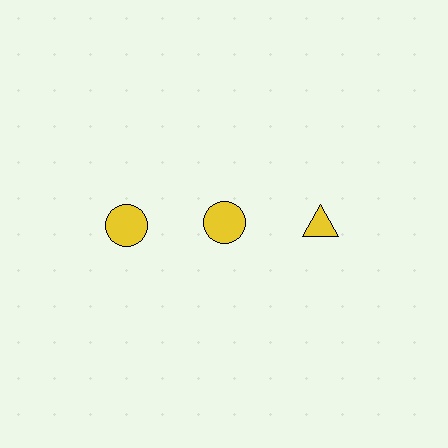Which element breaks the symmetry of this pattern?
The yellow triangle in the top row, center column breaks the symmetry. All other shapes are yellow circles.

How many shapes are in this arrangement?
There are 3 shapes arranged in a grid pattern.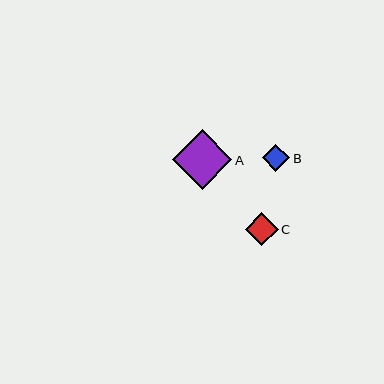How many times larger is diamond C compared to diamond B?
Diamond C is approximately 1.2 times the size of diamond B.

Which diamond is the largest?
Diamond A is the largest with a size of approximately 59 pixels.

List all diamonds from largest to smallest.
From largest to smallest: A, C, B.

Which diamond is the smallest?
Diamond B is the smallest with a size of approximately 27 pixels.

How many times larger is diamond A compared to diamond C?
Diamond A is approximately 1.8 times the size of diamond C.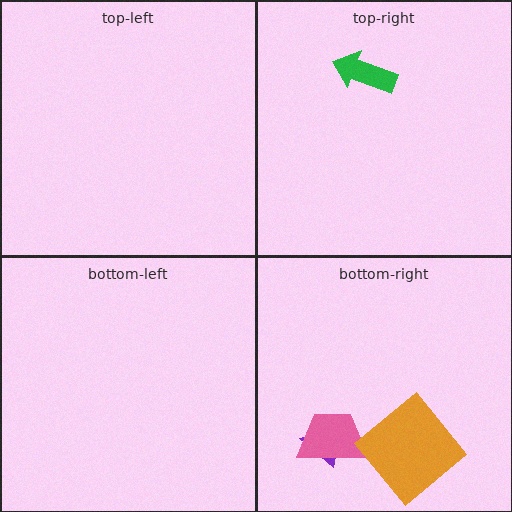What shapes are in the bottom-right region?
The purple triangle, the pink trapezoid, the orange diamond.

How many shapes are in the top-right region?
1.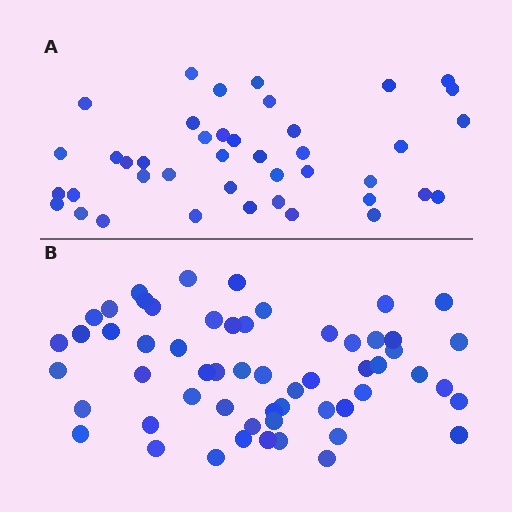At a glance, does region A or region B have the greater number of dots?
Region B (the bottom region) has more dots.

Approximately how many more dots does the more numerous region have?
Region B has approximately 15 more dots than region A.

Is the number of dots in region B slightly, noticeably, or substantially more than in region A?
Region B has noticeably more, but not dramatically so. The ratio is roughly 1.4 to 1.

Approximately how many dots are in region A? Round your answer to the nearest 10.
About 40 dots. (The exact count is 41, which rounds to 40.)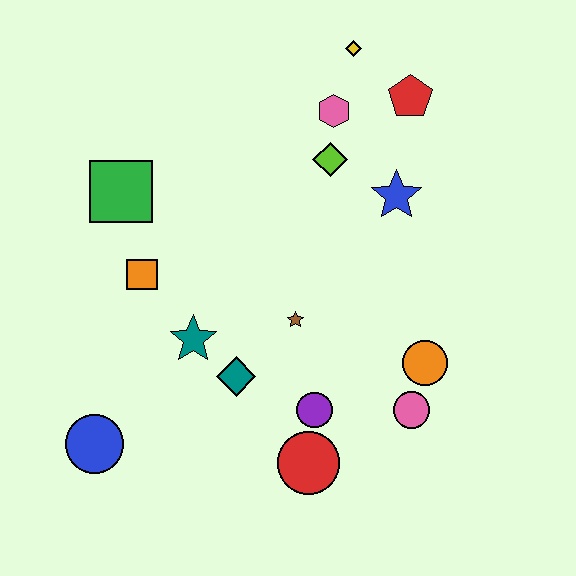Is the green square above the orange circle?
Yes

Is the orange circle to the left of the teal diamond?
No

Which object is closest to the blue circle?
The teal star is closest to the blue circle.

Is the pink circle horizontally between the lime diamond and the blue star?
No